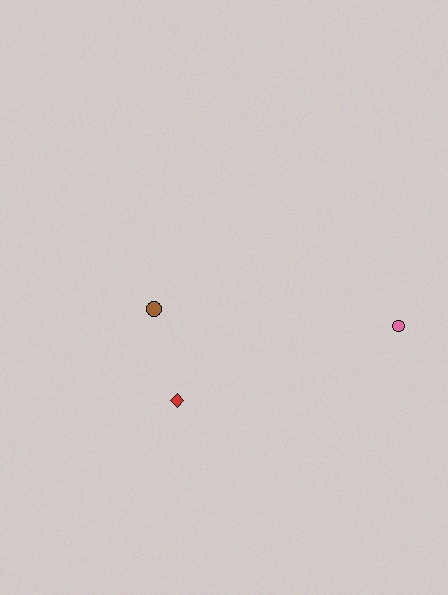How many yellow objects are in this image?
There are no yellow objects.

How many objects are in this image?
There are 3 objects.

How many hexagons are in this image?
There are no hexagons.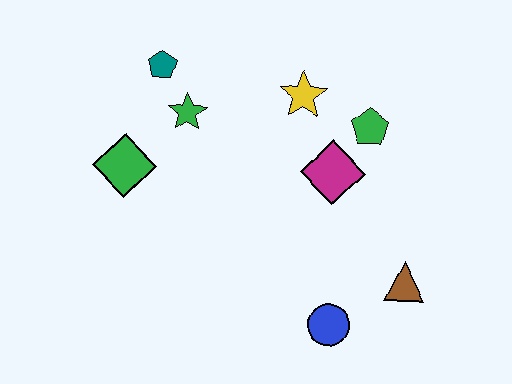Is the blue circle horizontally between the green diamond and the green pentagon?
Yes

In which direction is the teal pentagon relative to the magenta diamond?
The teal pentagon is to the left of the magenta diamond.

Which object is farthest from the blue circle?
The teal pentagon is farthest from the blue circle.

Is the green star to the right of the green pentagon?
No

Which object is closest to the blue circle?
The brown triangle is closest to the blue circle.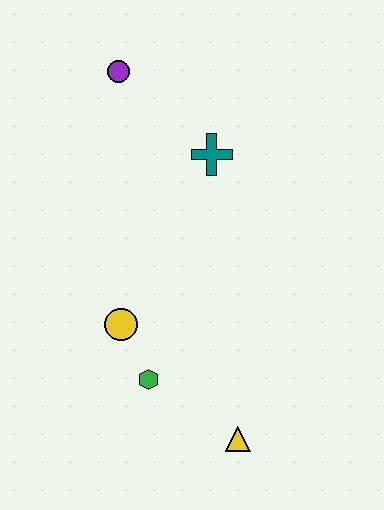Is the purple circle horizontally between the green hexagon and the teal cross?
No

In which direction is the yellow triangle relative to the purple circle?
The yellow triangle is below the purple circle.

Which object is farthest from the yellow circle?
The purple circle is farthest from the yellow circle.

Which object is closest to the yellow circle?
The green hexagon is closest to the yellow circle.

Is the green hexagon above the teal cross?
No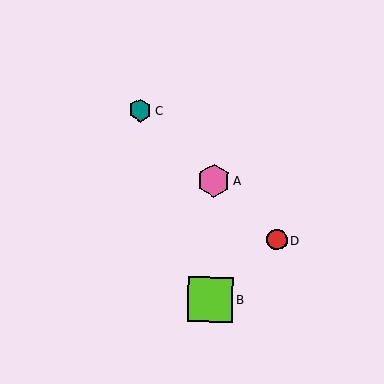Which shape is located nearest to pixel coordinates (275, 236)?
The red circle (labeled D) at (277, 240) is nearest to that location.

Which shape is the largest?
The lime square (labeled B) is the largest.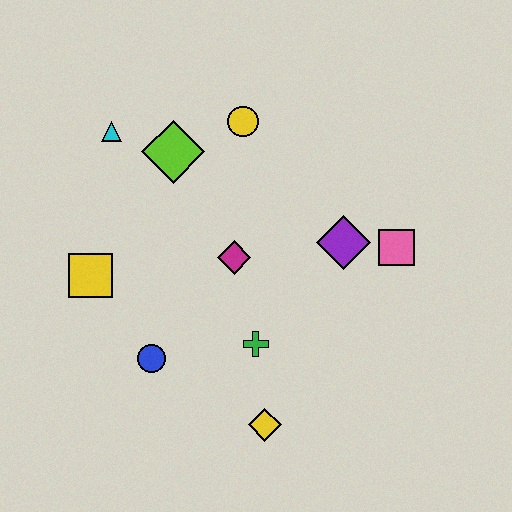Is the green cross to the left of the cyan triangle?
No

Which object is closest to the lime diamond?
The cyan triangle is closest to the lime diamond.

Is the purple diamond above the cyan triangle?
No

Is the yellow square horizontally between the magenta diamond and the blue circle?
No